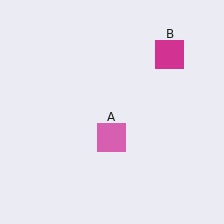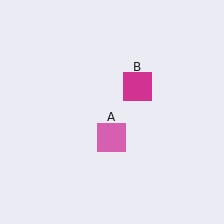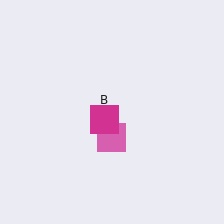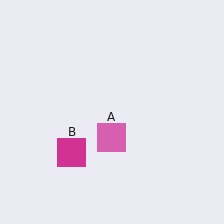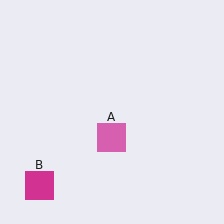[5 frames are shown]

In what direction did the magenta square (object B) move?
The magenta square (object B) moved down and to the left.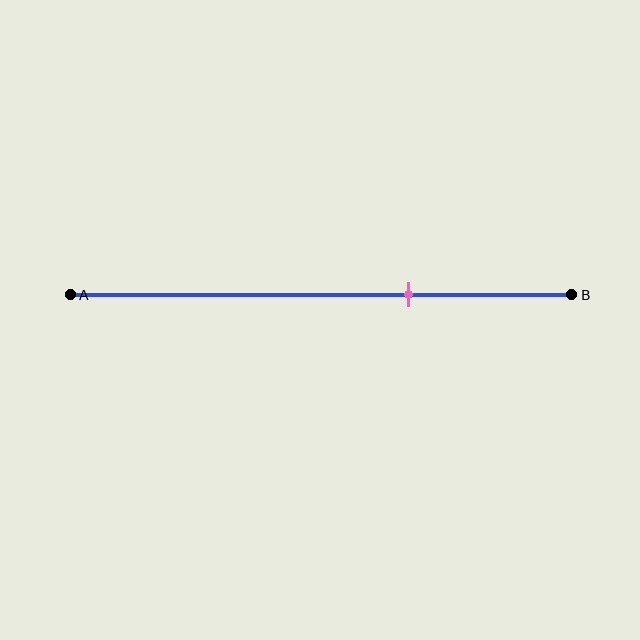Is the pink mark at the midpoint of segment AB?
No, the mark is at about 65% from A, not at the 50% midpoint.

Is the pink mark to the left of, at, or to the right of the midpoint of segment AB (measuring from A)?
The pink mark is to the right of the midpoint of segment AB.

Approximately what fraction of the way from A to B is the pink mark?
The pink mark is approximately 65% of the way from A to B.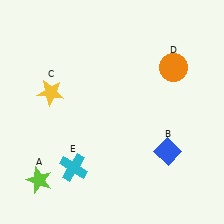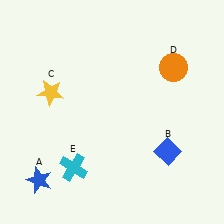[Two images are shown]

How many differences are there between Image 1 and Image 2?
There is 1 difference between the two images.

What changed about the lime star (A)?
In Image 1, A is lime. In Image 2, it changed to blue.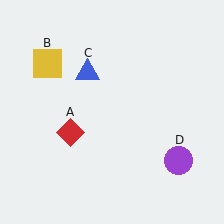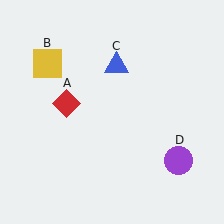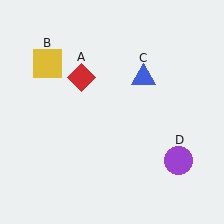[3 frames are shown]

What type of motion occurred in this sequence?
The red diamond (object A), blue triangle (object C) rotated clockwise around the center of the scene.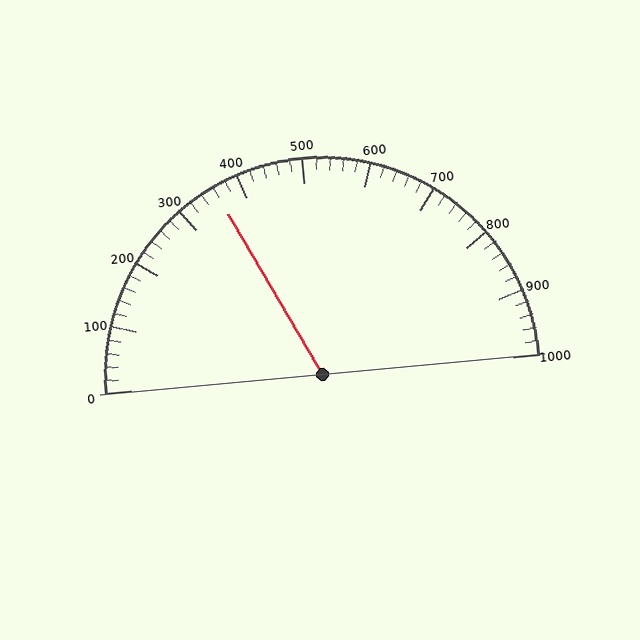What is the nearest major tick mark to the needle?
The nearest major tick mark is 400.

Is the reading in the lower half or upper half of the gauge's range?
The reading is in the lower half of the range (0 to 1000).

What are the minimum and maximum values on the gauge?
The gauge ranges from 0 to 1000.